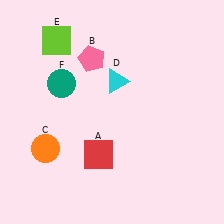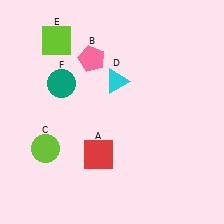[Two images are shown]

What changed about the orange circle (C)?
In Image 1, C is orange. In Image 2, it changed to lime.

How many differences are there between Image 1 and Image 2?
There is 1 difference between the two images.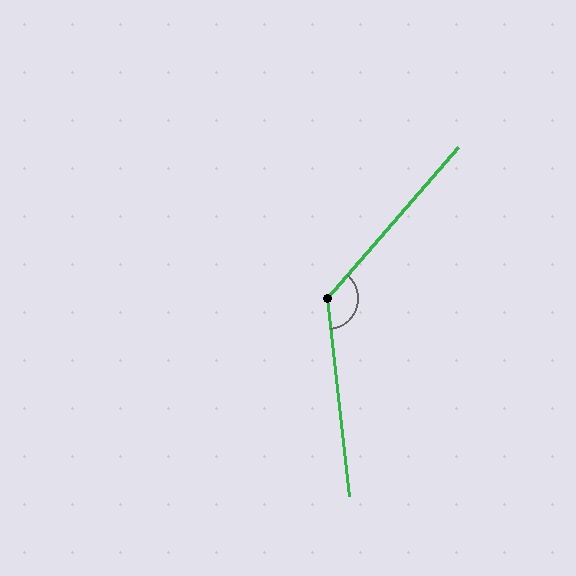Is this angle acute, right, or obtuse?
It is obtuse.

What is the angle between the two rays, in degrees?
Approximately 133 degrees.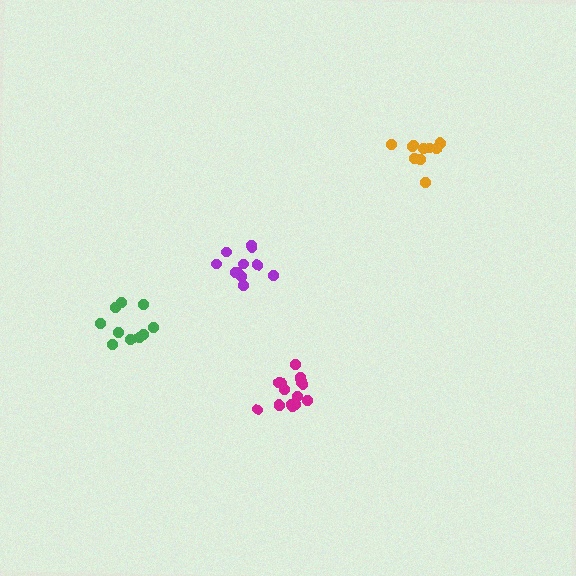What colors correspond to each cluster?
The clusters are colored: green, orange, purple, magenta.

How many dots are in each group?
Group 1: 10 dots, Group 2: 10 dots, Group 3: 11 dots, Group 4: 15 dots (46 total).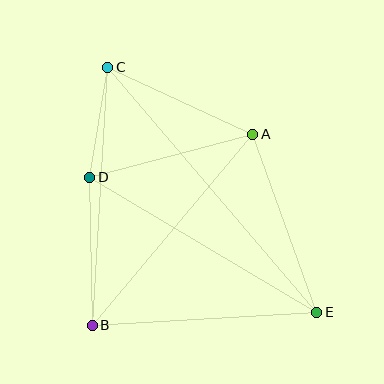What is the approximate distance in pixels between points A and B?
The distance between A and B is approximately 250 pixels.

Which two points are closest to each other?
Points C and D are closest to each other.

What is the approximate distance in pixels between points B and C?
The distance between B and C is approximately 259 pixels.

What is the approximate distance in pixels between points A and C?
The distance between A and C is approximately 160 pixels.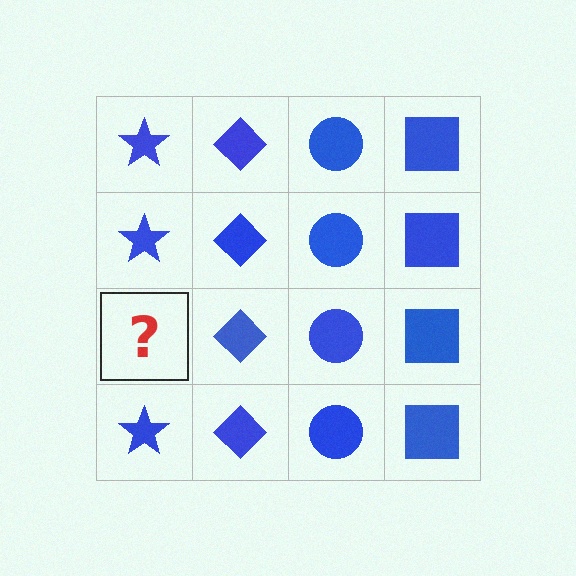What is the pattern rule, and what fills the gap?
The rule is that each column has a consistent shape. The gap should be filled with a blue star.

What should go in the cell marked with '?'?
The missing cell should contain a blue star.